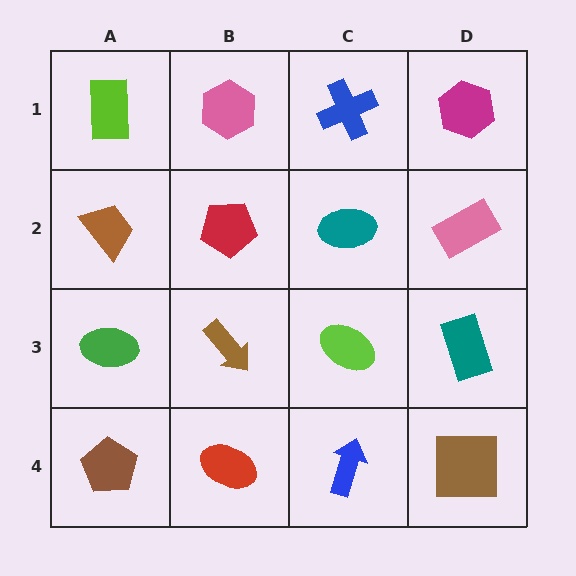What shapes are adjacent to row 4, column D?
A teal rectangle (row 3, column D), a blue arrow (row 4, column C).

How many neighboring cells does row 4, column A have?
2.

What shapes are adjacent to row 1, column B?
A red pentagon (row 2, column B), a lime rectangle (row 1, column A), a blue cross (row 1, column C).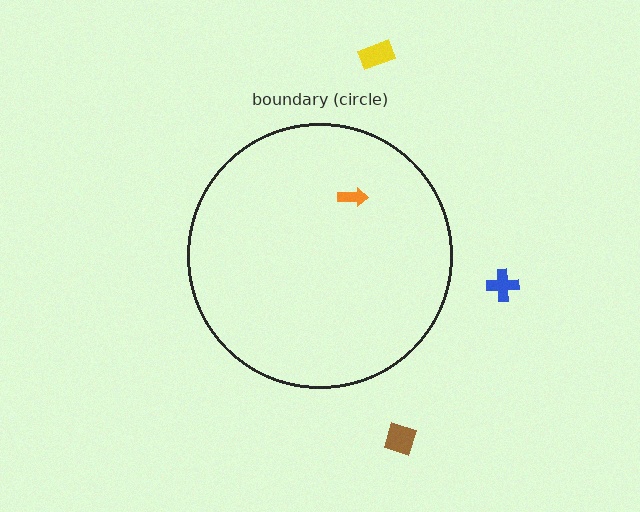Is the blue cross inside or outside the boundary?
Outside.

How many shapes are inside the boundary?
1 inside, 3 outside.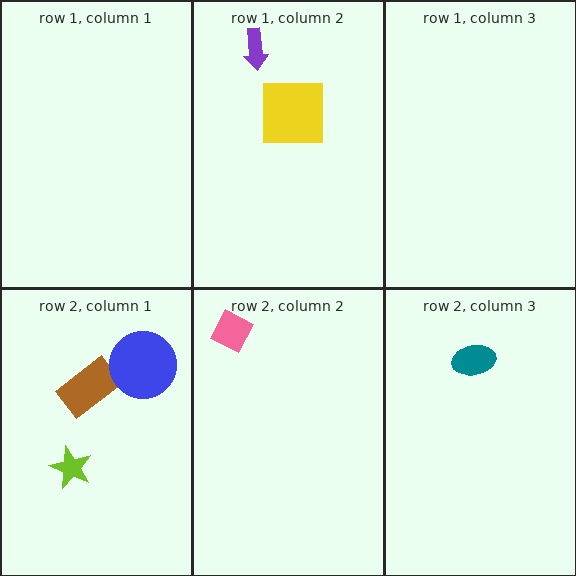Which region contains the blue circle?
The row 2, column 1 region.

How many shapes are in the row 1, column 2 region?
2.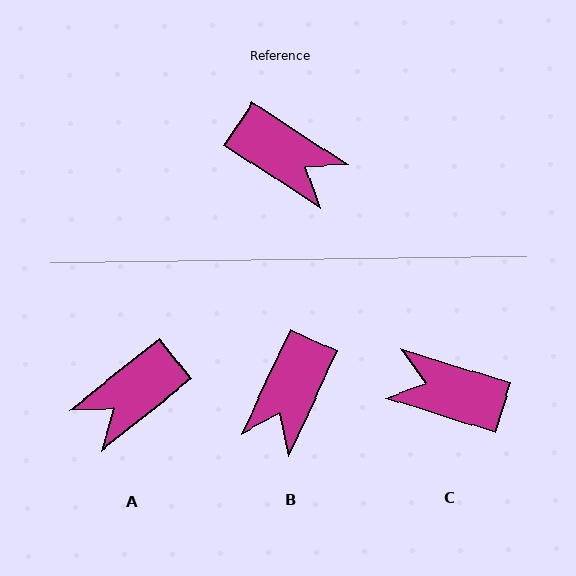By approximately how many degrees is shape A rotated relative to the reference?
Approximately 108 degrees clockwise.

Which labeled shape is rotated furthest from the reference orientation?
C, about 164 degrees away.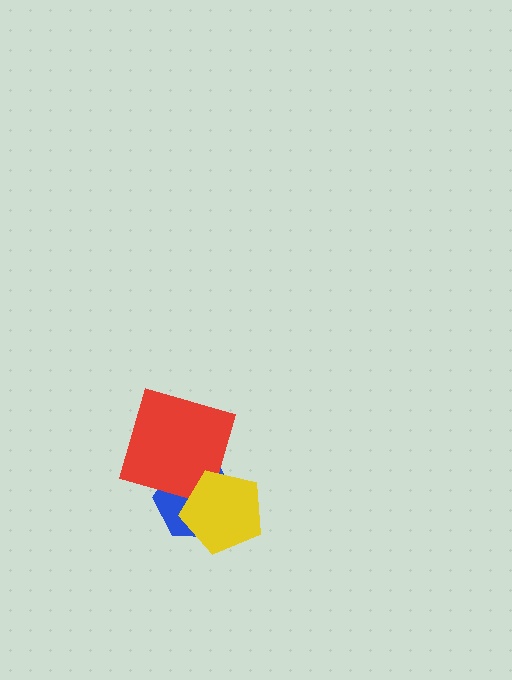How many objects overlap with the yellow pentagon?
2 objects overlap with the yellow pentagon.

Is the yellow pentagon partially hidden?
No, no other shape covers it.